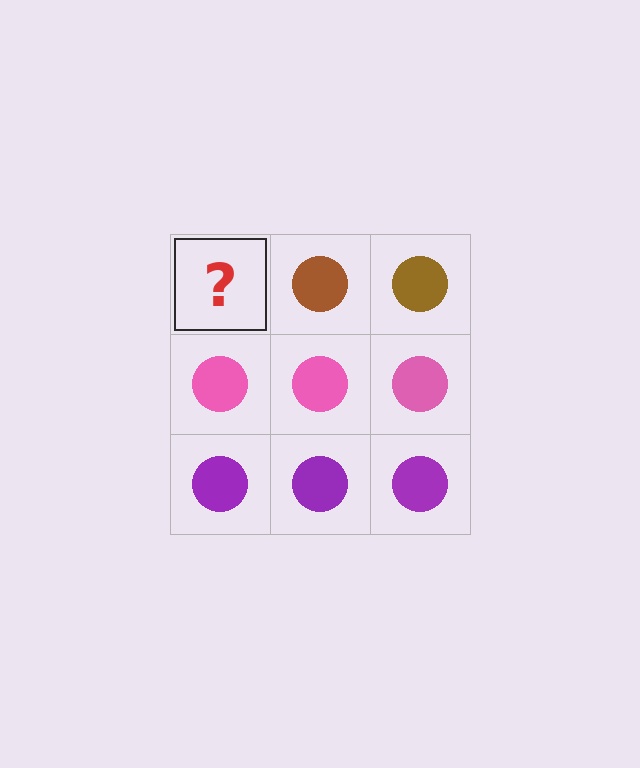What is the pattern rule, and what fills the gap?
The rule is that each row has a consistent color. The gap should be filled with a brown circle.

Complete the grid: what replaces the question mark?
The question mark should be replaced with a brown circle.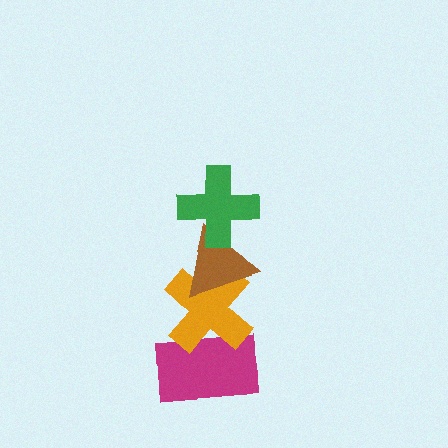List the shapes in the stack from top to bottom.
From top to bottom: the green cross, the brown triangle, the orange cross, the magenta rectangle.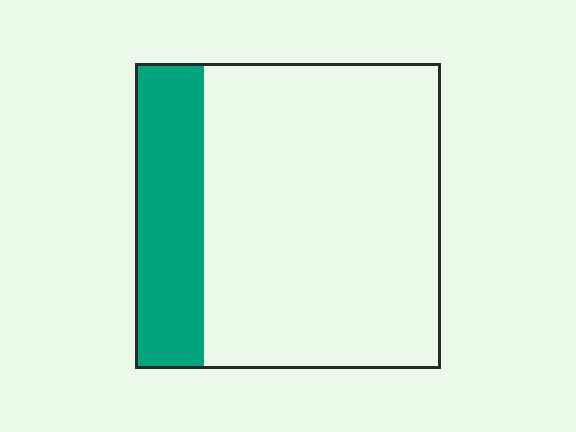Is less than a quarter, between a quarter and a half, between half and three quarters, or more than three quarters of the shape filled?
Less than a quarter.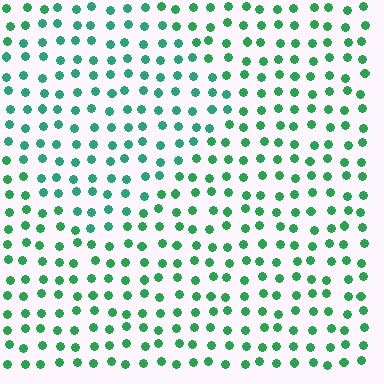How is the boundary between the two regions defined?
The boundary is defined purely by a slight shift in hue (about 18 degrees). Spacing, size, and orientation are identical on both sides.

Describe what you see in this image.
The image is filled with small green elements in a uniform arrangement. A diamond-shaped region is visible where the elements are tinted to a slightly different hue, forming a subtle color boundary.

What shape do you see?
I see a diamond.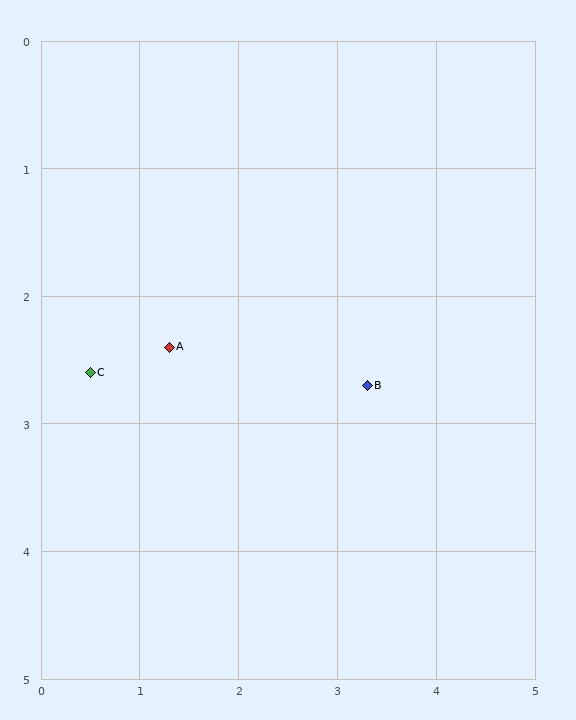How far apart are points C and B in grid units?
Points C and B are about 2.8 grid units apart.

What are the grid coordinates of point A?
Point A is at approximately (1.3, 2.4).